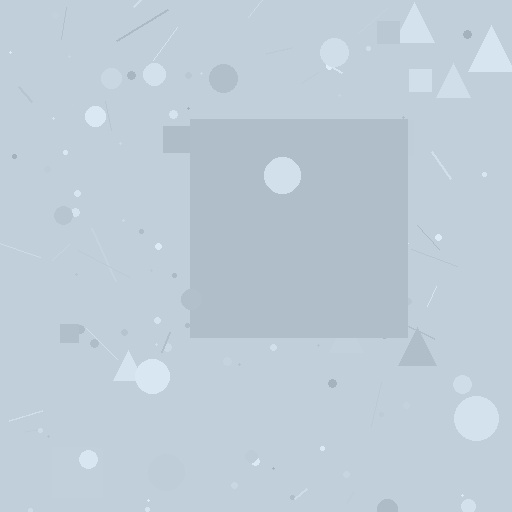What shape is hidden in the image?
A square is hidden in the image.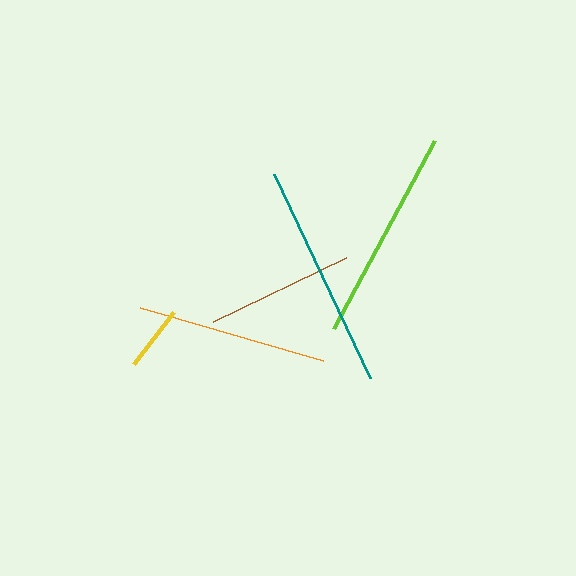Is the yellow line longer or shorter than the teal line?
The teal line is longer than the yellow line.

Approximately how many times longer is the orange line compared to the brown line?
The orange line is approximately 1.3 times the length of the brown line.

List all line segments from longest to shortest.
From longest to shortest: teal, lime, orange, brown, yellow.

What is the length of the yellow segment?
The yellow segment is approximately 65 pixels long.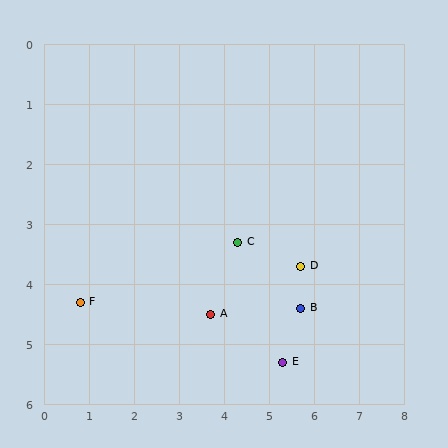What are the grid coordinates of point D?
Point D is at approximately (5.7, 3.7).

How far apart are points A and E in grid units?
Points A and E are about 1.8 grid units apart.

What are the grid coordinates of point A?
Point A is at approximately (3.7, 4.5).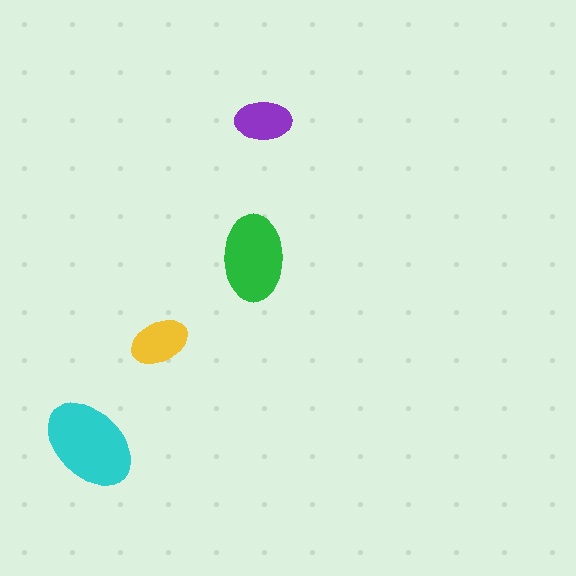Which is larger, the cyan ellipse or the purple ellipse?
The cyan one.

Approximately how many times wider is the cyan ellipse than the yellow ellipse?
About 1.5 times wider.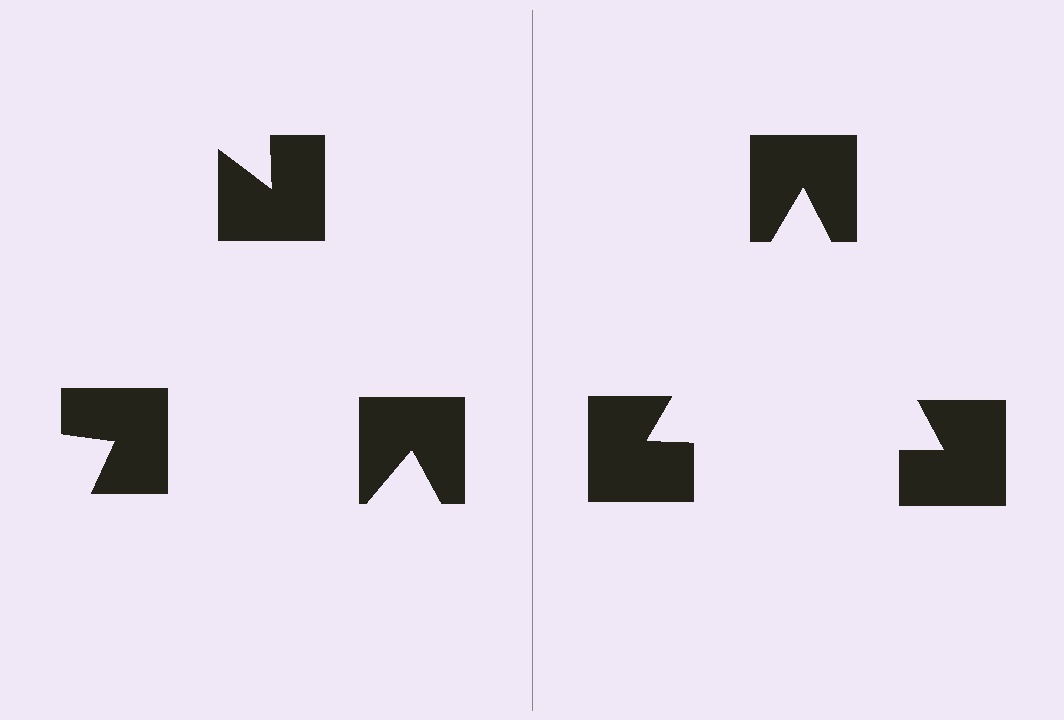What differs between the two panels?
The notched squares are positioned identically on both sides; only the wedge orientations differ. On the right they align to a triangle; on the left they are misaligned.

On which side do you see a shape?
An illusory triangle appears on the right side. On the left side the wedge cuts are rotated, so no coherent shape forms.